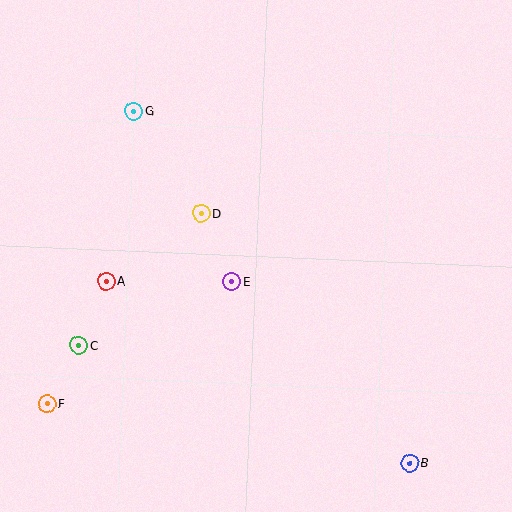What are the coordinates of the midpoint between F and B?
The midpoint between F and B is at (228, 433).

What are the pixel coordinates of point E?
Point E is at (232, 281).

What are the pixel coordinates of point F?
Point F is at (47, 403).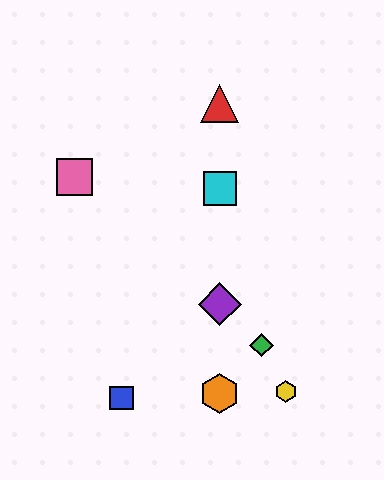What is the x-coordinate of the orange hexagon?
The orange hexagon is at x≈220.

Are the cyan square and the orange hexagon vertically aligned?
Yes, both are at x≈220.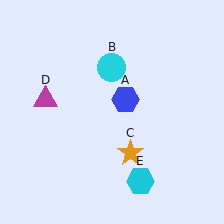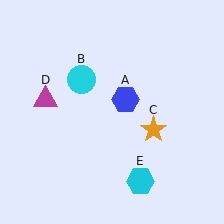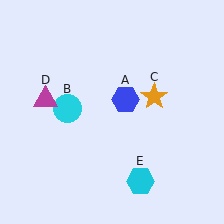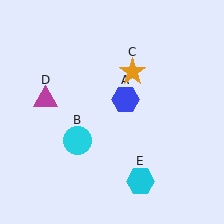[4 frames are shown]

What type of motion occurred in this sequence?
The cyan circle (object B), orange star (object C) rotated counterclockwise around the center of the scene.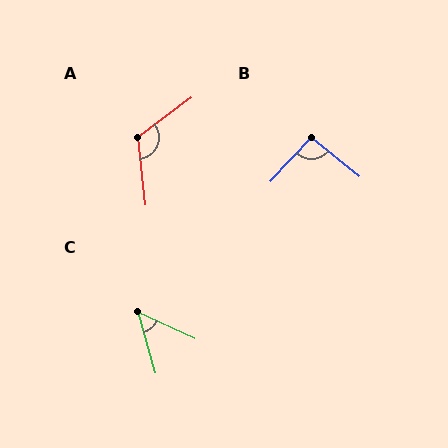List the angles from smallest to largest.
C (49°), B (94°), A (121°).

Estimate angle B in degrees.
Approximately 94 degrees.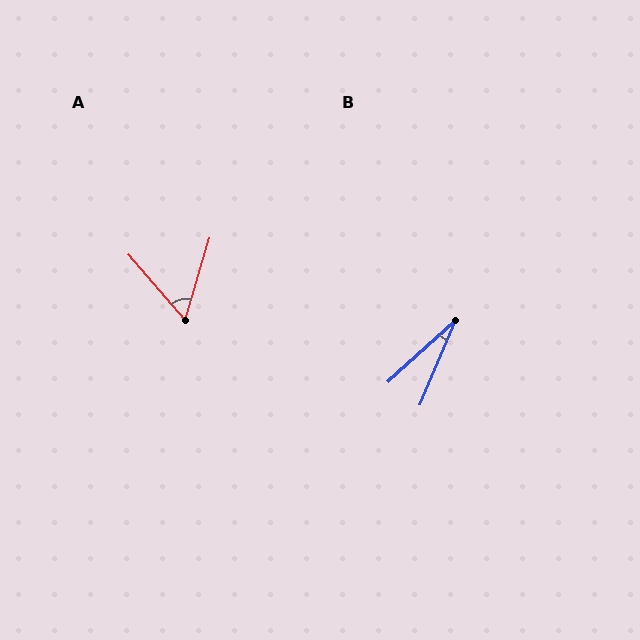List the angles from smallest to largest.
B (25°), A (58°).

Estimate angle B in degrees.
Approximately 25 degrees.